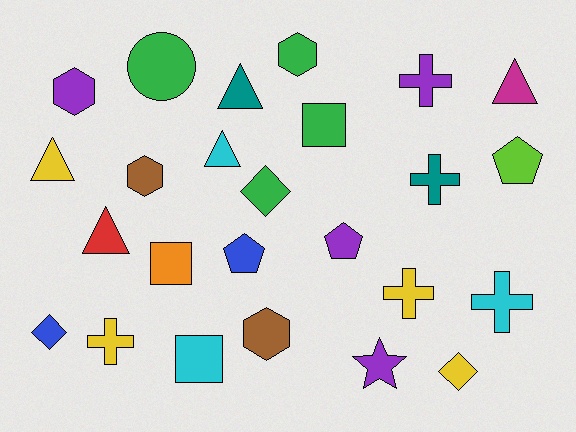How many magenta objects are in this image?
There is 1 magenta object.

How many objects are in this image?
There are 25 objects.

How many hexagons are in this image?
There are 4 hexagons.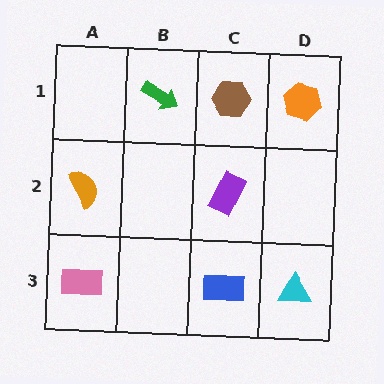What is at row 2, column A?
An orange semicircle.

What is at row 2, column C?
A purple rectangle.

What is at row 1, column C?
A brown hexagon.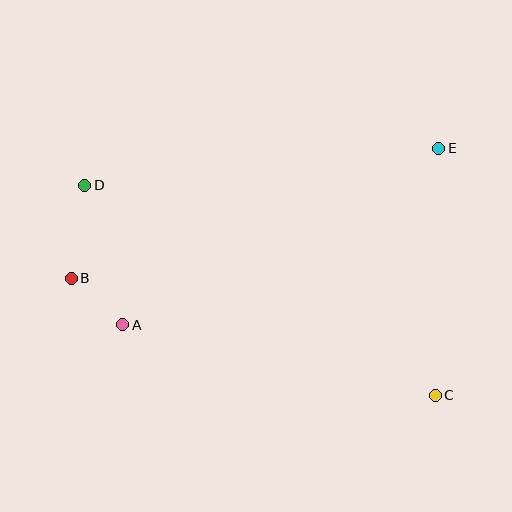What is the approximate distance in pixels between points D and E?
The distance between D and E is approximately 356 pixels.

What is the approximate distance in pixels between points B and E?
The distance between B and E is approximately 390 pixels.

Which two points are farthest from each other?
Points C and D are farthest from each other.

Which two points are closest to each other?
Points A and B are closest to each other.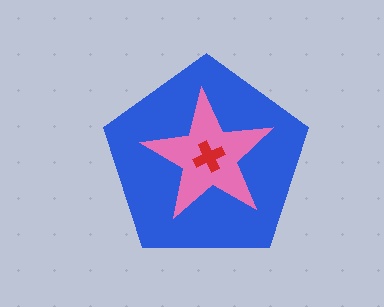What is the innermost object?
The red cross.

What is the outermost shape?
The blue pentagon.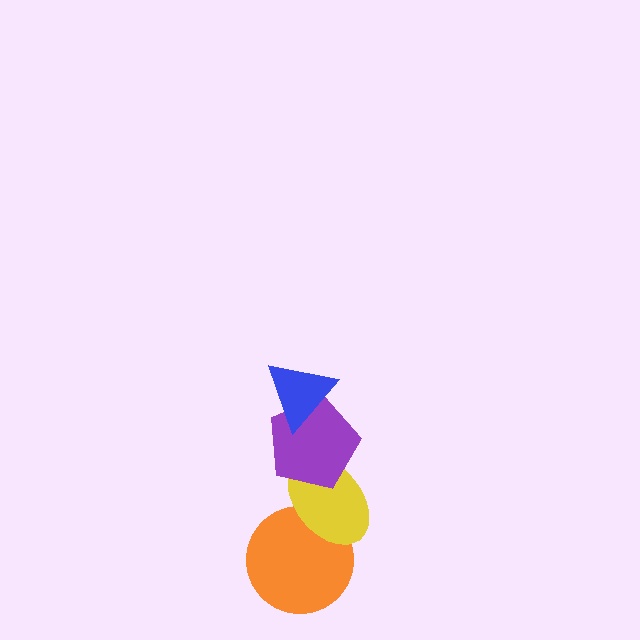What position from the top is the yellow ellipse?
The yellow ellipse is 3rd from the top.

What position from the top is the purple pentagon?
The purple pentagon is 2nd from the top.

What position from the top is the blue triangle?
The blue triangle is 1st from the top.